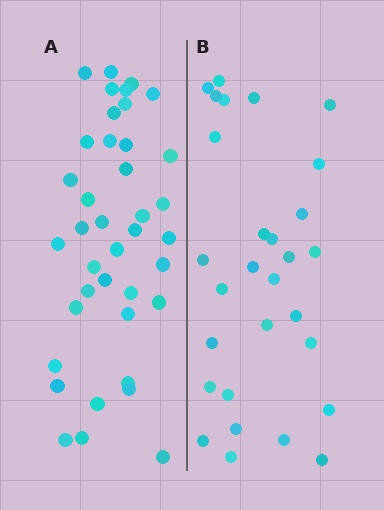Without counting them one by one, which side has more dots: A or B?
Region A (the left region) has more dots.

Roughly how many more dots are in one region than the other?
Region A has roughly 10 or so more dots than region B.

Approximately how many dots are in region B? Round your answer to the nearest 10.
About 30 dots. (The exact count is 29, which rounds to 30.)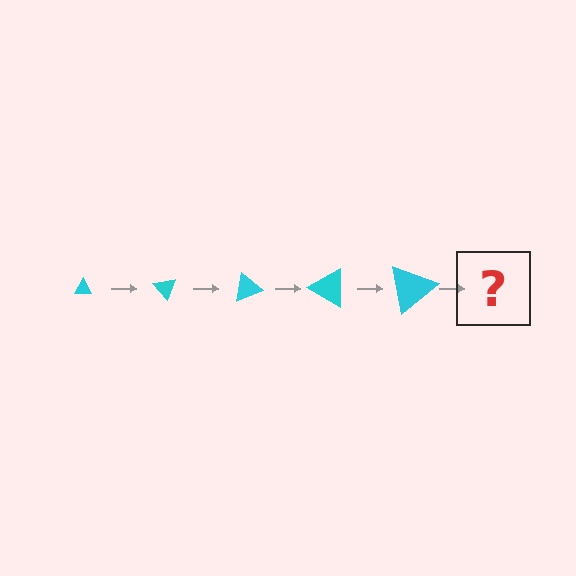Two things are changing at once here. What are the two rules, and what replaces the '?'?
The two rules are that the triangle grows larger each step and it rotates 50 degrees each step. The '?' should be a triangle, larger than the previous one and rotated 250 degrees from the start.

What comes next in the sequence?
The next element should be a triangle, larger than the previous one and rotated 250 degrees from the start.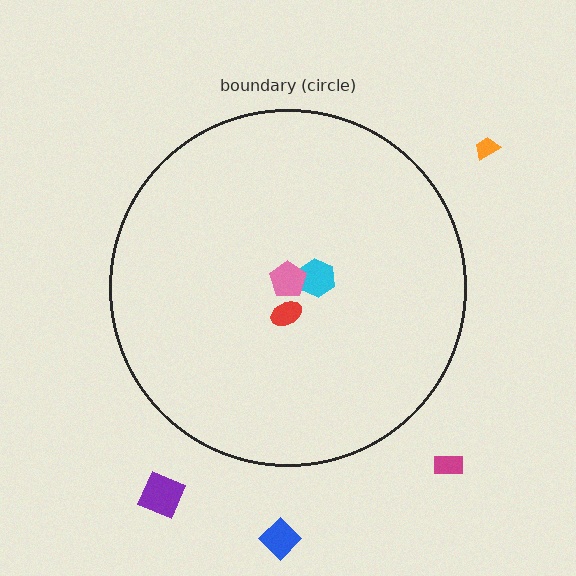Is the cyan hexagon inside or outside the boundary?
Inside.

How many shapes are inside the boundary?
3 inside, 4 outside.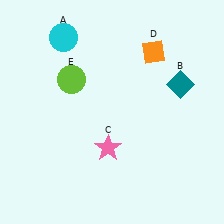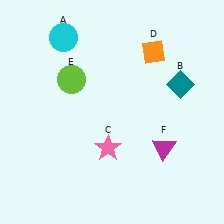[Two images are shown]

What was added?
A magenta triangle (F) was added in Image 2.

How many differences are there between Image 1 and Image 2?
There is 1 difference between the two images.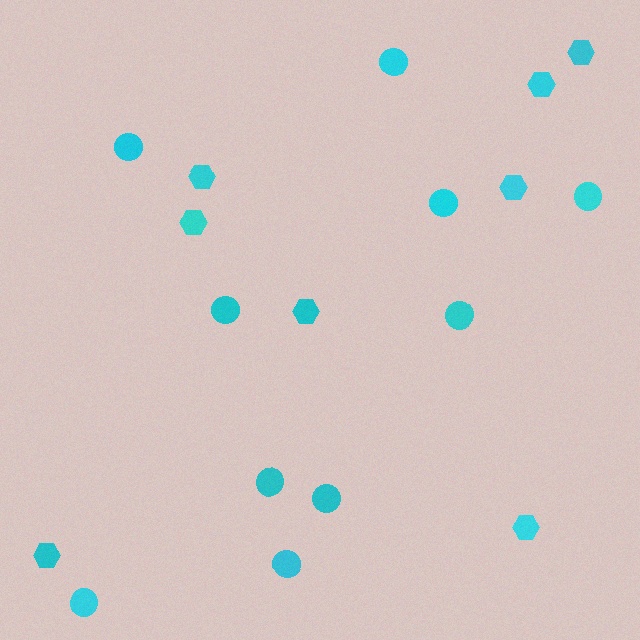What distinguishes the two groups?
There are 2 groups: one group of circles (10) and one group of hexagons (8).